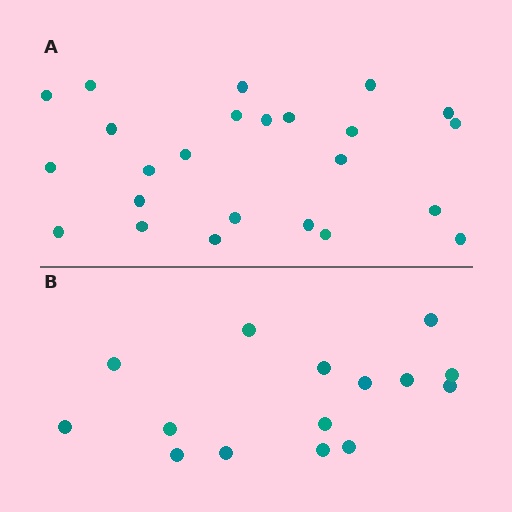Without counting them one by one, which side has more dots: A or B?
Region A (the top region) has more dots.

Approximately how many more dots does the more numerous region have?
Region A has roughly 8 or so more dots than region B.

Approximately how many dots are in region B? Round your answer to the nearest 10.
About 20 dots. (The exact count is 15, which rounds to 20.)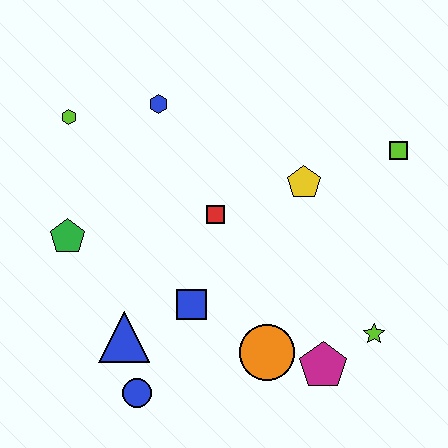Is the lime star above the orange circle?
Yes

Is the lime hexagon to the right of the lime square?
No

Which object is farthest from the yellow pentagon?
The blue circle is farthest from the yellow pentagon.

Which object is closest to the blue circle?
The blue triangle is closest to the blue circle.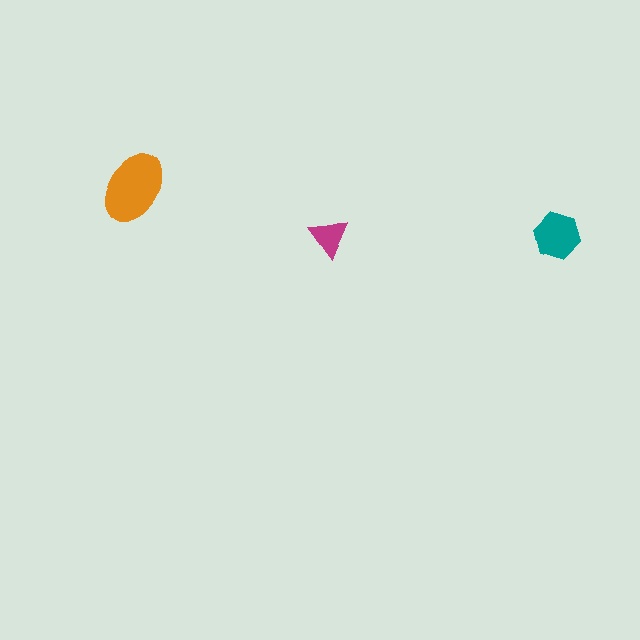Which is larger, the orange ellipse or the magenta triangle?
The orange ellipse.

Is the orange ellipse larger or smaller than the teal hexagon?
Larger.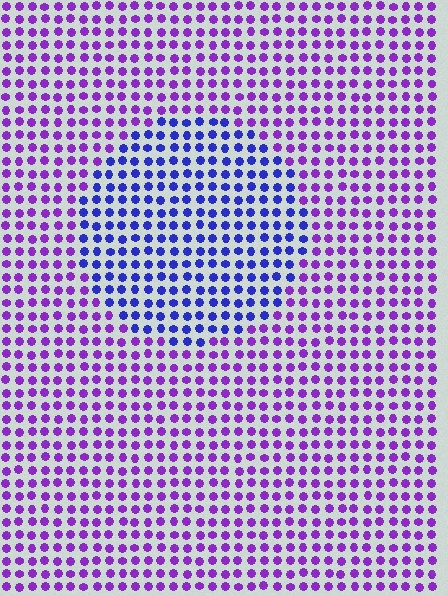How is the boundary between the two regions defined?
The boundary is defined purely by a slight shift in hue (about 41 degrees). Spacing, size, and orientation are identical on both sides.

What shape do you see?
I see a circle.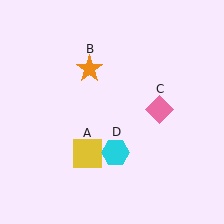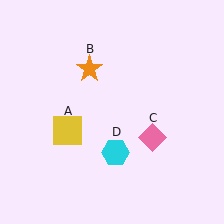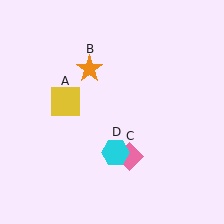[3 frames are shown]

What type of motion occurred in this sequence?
The yellow square (object A), pink diamond (object C) rotated clockwise around the center of the scene.